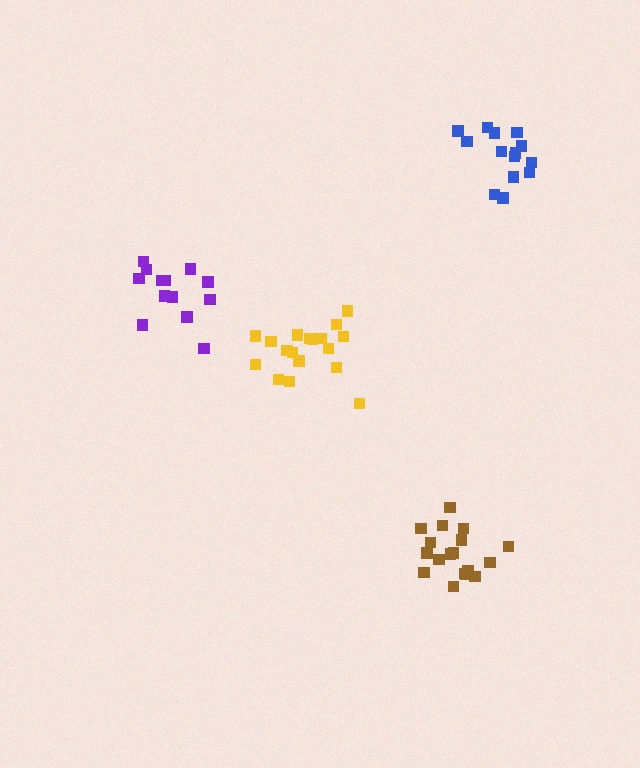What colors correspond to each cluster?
The clusters are colored: yellow, brown, blue, purple.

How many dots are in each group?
Group 1: 18 dots, Group 2: 18 dots, Group 3: 14 dots, Group 4: 14 dots (64 total).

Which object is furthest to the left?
The purple cluster is leftmost.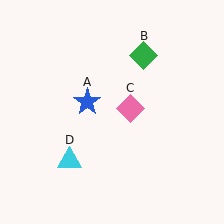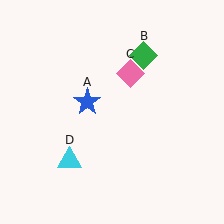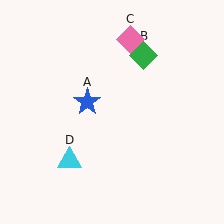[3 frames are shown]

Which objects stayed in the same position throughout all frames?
Blue star (object A) and green diamond (object B) and cyan triangle (object D) remained stationary.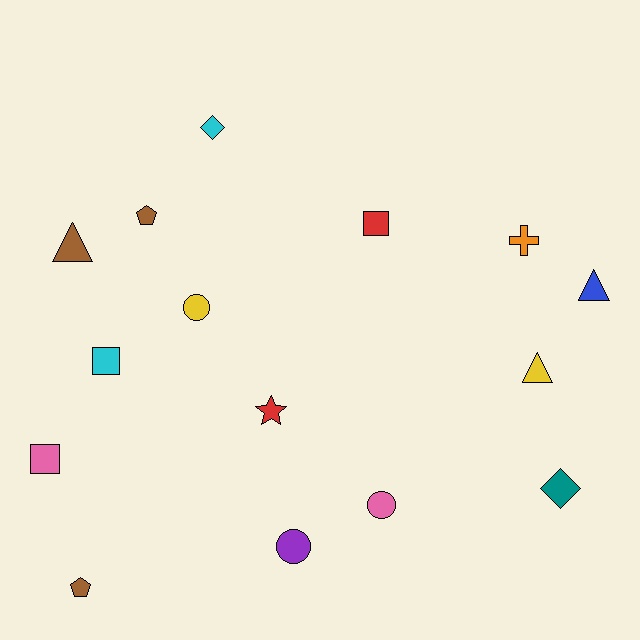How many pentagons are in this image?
There are 2 pentagons.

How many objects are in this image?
There are 15 objects.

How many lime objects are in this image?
There are no lime objects.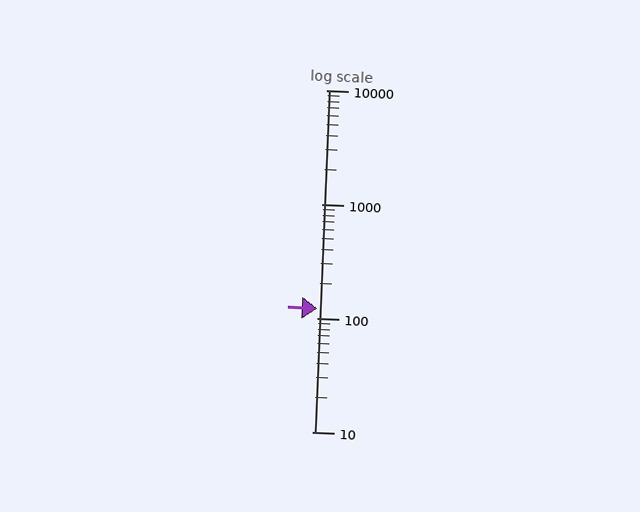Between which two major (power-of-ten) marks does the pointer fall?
The pointer is between 100 and 1000.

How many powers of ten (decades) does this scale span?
The scale spans 3 decades, from 10 to 10000.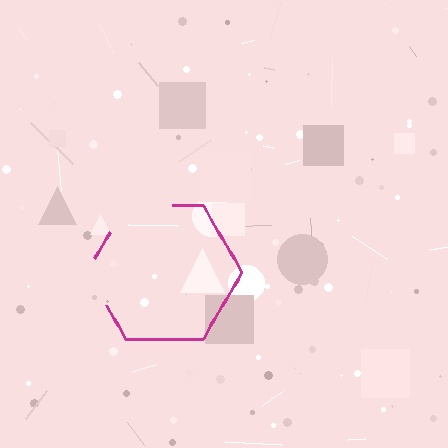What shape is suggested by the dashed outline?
The dashed outline suggests a hexagon.